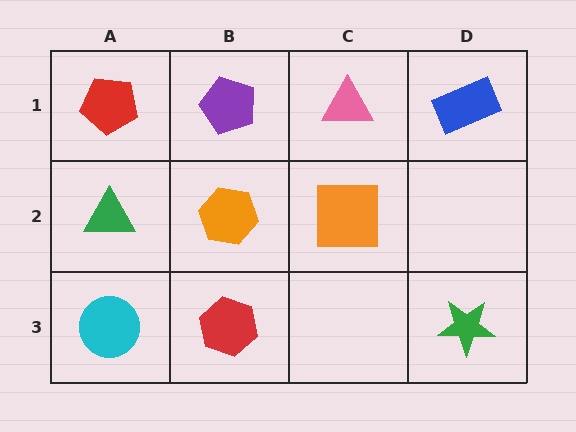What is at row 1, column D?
A blue rectangle.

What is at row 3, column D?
A green star.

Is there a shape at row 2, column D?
No, that cell is empty.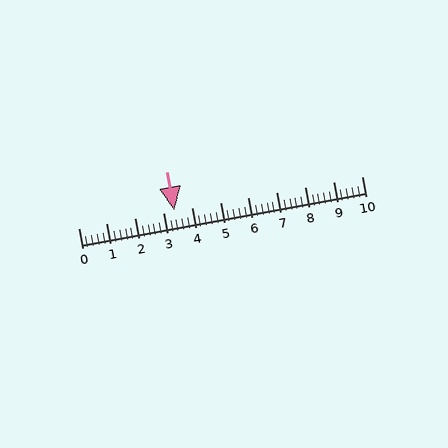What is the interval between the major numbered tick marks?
The major tick marks are spaced 1 units apart.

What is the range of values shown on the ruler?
The ruler shows values from 0 to 10.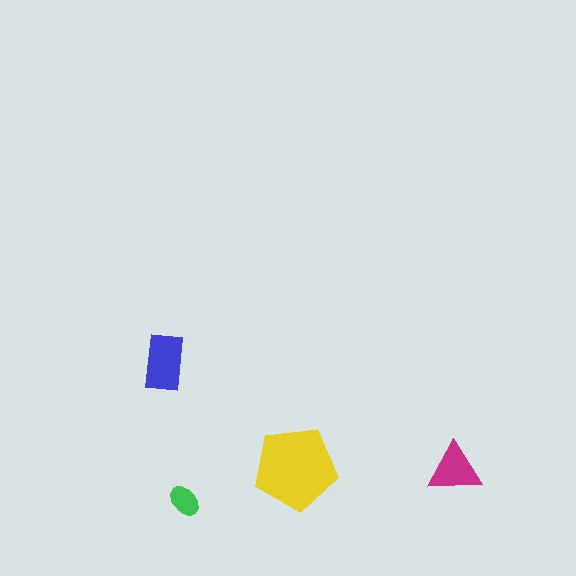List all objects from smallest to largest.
The green ellipse, the magenta triangle, the blue rectangle, the yellow pentagon.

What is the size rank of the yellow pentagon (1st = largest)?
1st.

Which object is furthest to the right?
The magenta triangle is rightmost.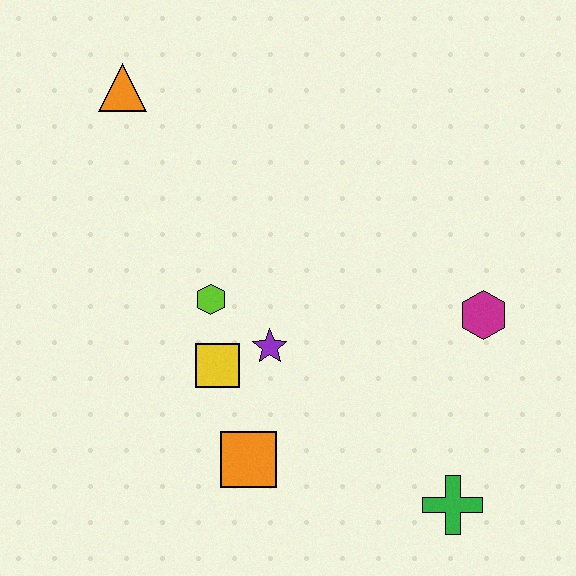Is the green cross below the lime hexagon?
Yes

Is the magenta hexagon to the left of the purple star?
No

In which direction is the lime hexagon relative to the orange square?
The lime hexagon is above the orange square.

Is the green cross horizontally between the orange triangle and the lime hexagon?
No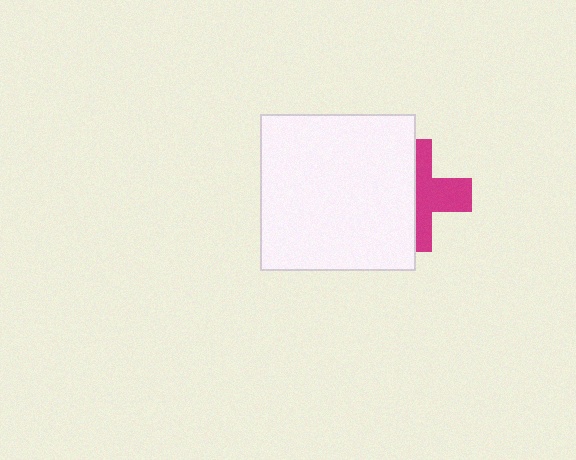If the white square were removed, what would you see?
You would see the complete magenta cross.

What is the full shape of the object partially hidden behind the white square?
The partially hidden object is a magenta cross.